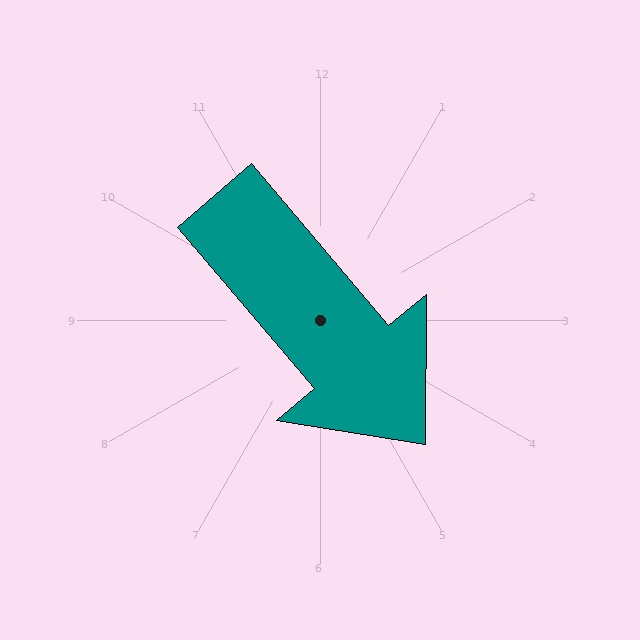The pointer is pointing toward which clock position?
Roughly 5 o'clock.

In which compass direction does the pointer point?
Southeast.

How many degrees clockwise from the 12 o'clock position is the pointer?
Approximately 140 degrees.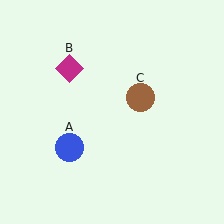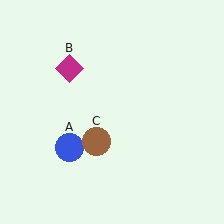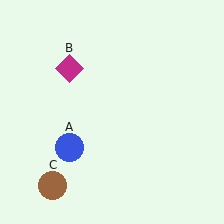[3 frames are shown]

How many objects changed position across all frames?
1 object changed position: brown circle (object C).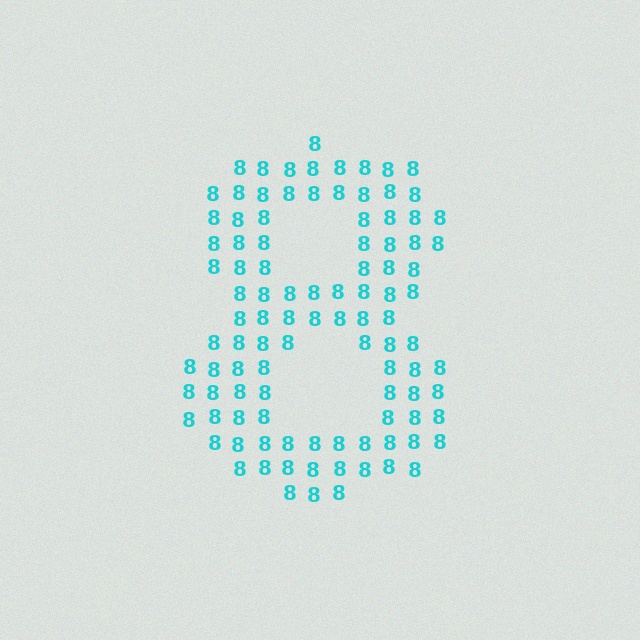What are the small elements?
The small elements are digit 8's.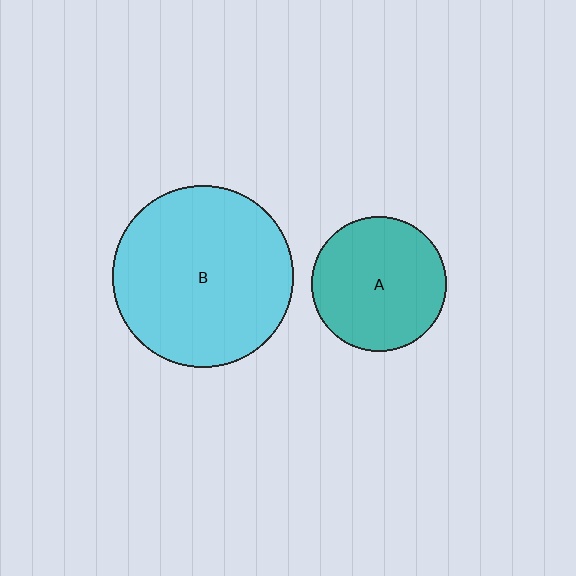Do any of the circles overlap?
No, none of the circles overlap.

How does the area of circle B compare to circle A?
Approximately 1.8 times.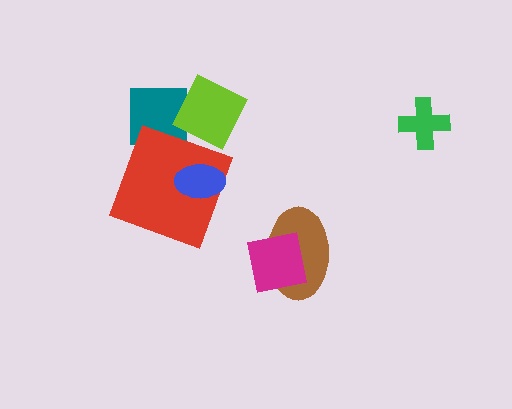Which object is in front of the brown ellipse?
The magenta square is in front of the brown ellipse.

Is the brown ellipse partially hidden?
Yes, it is partially covered by another shape.